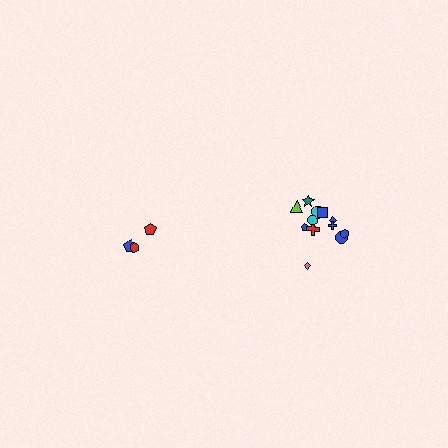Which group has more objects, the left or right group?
The right group.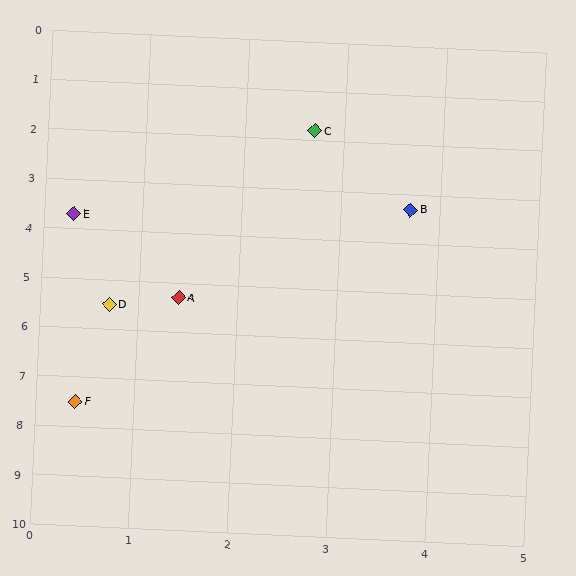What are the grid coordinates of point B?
Point B is at approximately (3.7, 3.3).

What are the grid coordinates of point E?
Point E is at approximately (0.3, 3.7).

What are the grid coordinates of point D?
Point D is at approximately (0.7, 5.5).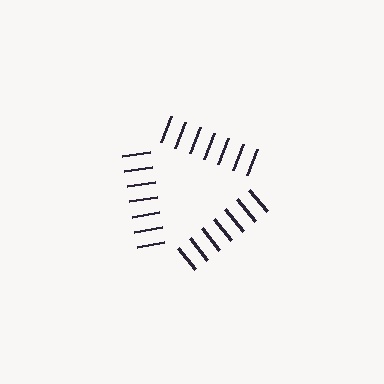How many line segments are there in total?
21 — 7 along each of the 3 edges.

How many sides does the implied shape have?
3 sides — the line-ends trace a triangle.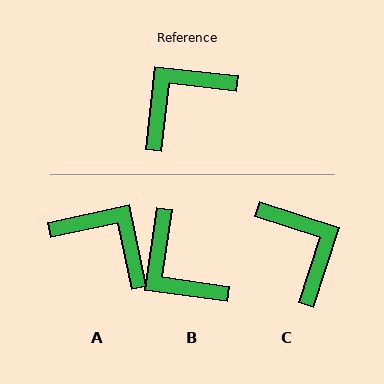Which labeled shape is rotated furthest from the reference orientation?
C, about 102 degrees away.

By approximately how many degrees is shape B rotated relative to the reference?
Approximately 88 degrees counter-clockwise.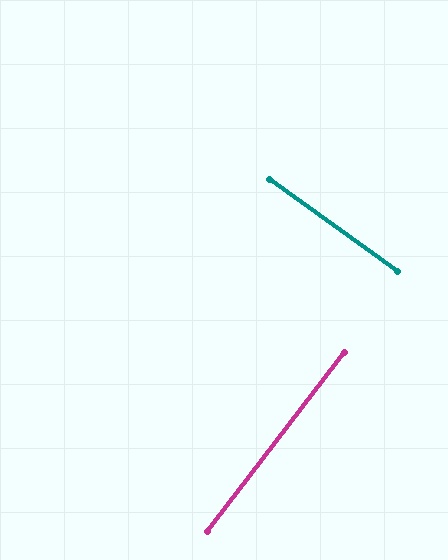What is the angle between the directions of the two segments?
Approximately 88 degrees.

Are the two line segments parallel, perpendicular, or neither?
Perpendicular — they meet at approximately 88°.